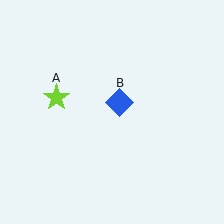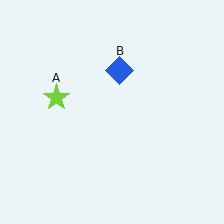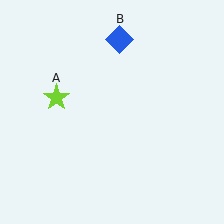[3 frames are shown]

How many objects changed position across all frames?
1 object changed position: blue diamond (object B).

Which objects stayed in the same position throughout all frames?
Lime star (object A) remained stationary.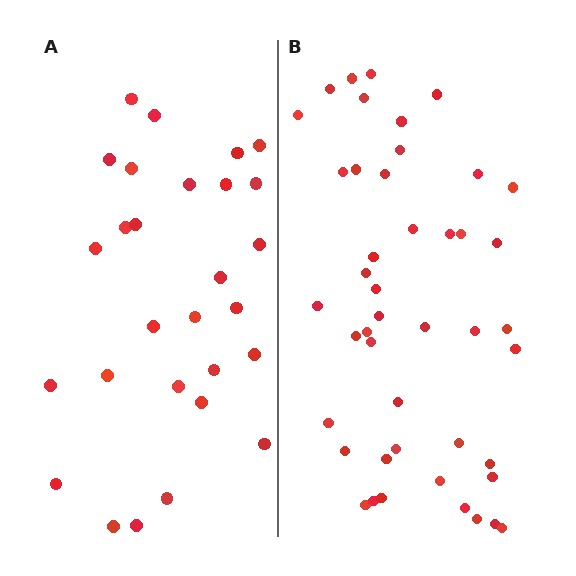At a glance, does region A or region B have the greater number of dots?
Region B (the right region) has more dots.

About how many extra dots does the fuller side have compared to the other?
Region B has approximately 15 more dots than region A.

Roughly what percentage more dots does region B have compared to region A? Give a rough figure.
About 60% more.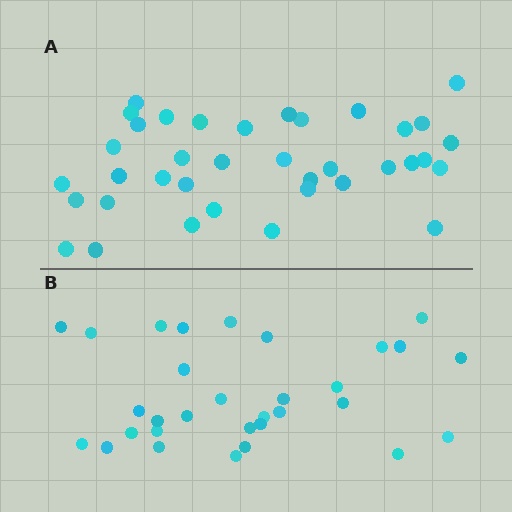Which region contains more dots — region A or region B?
Region A (the top region) has more dots.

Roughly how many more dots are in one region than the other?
Region A has about 6 more dots than region B.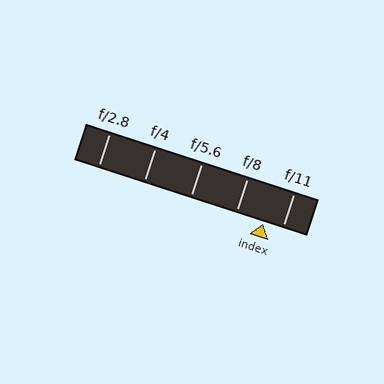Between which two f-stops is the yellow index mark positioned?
The index mark is between f/8 and f/11.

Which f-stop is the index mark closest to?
The index mark is closest to f/11.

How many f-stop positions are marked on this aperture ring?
There are 5 f-stop positions marked.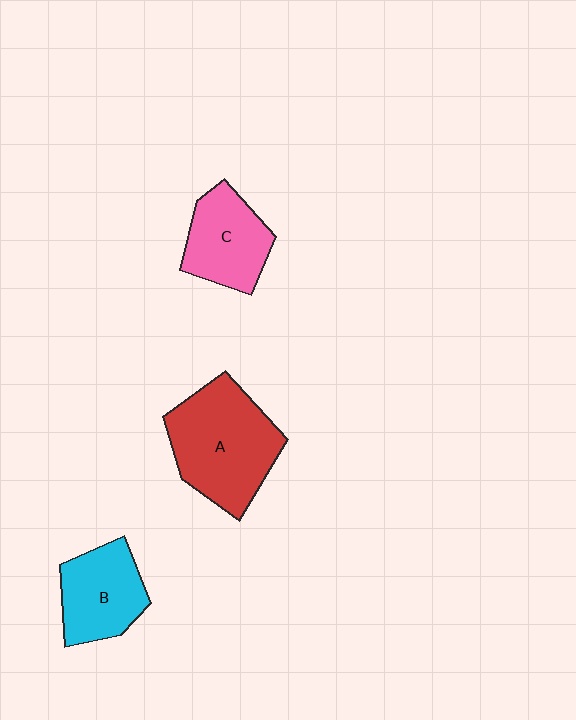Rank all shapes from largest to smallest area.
From largest to smallest: A (red), B (cyan), C (pink).